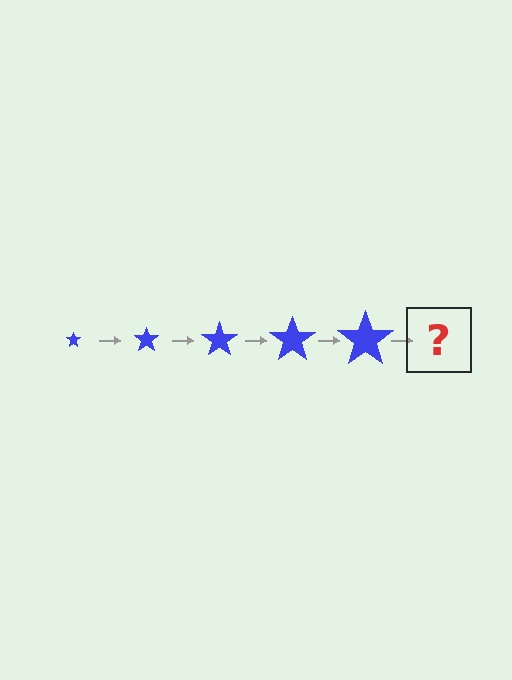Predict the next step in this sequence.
The next step is a blue star, larger than the previous one.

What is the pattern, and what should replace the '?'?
The pattern is that the star gets progressively larger each step. The '?' should be a blue star, larger than the previous one.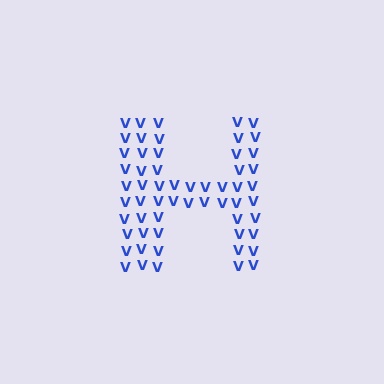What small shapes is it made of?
It is made of small letter V's.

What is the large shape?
The large shape is the letter H.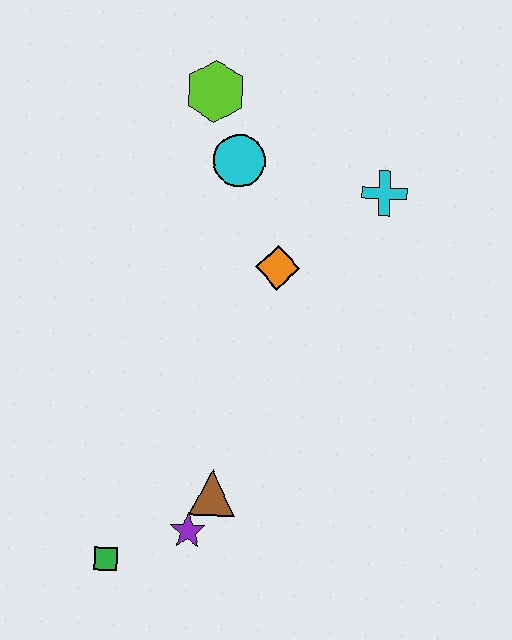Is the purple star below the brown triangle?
Yes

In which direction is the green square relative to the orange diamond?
The green square is below the orange diamond.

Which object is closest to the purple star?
The brown triangle is closest to the purple star.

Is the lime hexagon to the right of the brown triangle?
No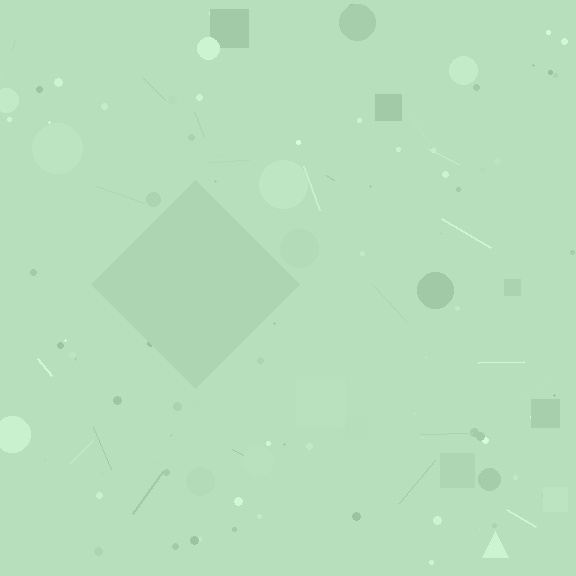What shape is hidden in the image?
A diamond is hidden in the image.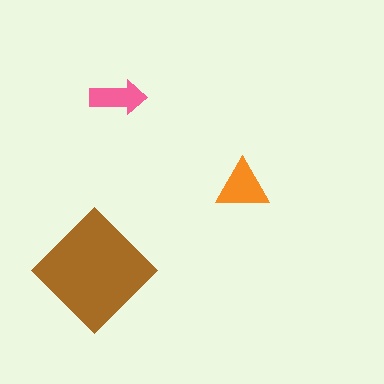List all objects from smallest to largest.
The pink arrow, the orange triangle, the brown diamond.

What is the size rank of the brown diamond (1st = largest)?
1st.